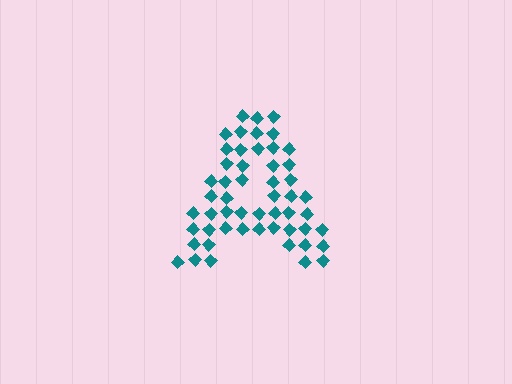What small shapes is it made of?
It is made of small diamonds.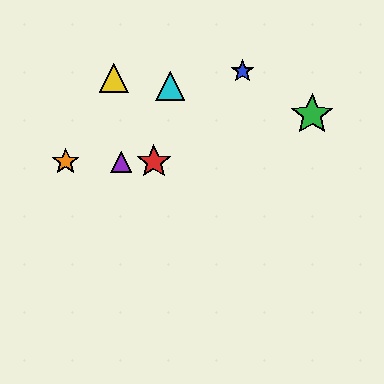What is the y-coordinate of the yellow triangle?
The yellow triangle is at y≈78.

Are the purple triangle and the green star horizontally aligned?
No, the purple triangle is at y≈162 and the green star is at y≈115.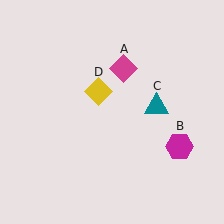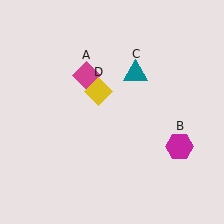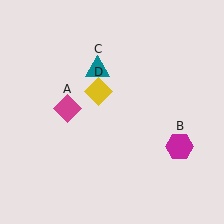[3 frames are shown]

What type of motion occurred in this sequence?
The magenta diamond (object A), teal triangle (object C) rotated counterclockwise around the center of the scene.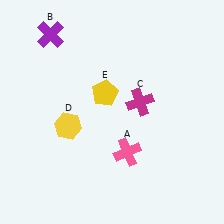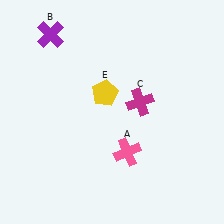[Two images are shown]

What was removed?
The yellow hexagon (D) was removed in Image 2.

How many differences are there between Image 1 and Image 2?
There is 1 difference between the two images.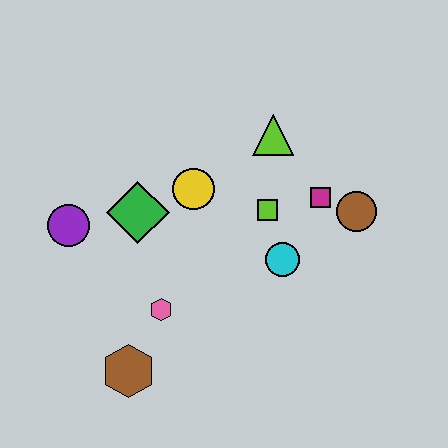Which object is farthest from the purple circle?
The brown circle is farthest from the purple circle.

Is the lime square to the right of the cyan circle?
No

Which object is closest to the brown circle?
The magenta square is closest to the brown circle.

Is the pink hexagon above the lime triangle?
No